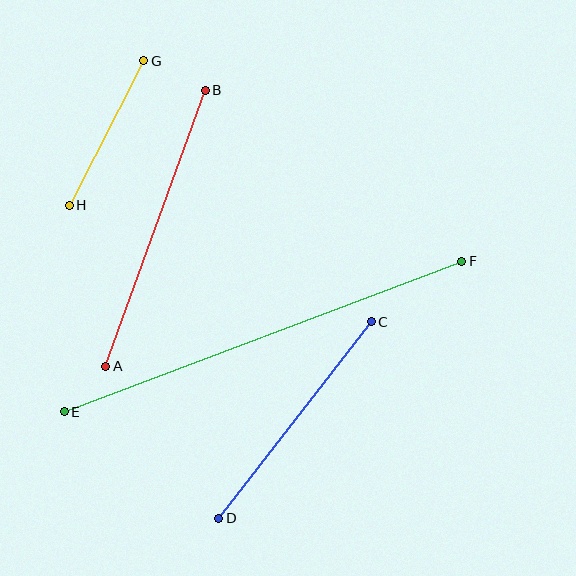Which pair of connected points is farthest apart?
Points E and F are farthest apart.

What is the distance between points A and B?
The distance is approximately 293 pixels.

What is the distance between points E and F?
The distance is approximately 425 pixels.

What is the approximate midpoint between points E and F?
The midpoint is at approximately (263, 336) pixels.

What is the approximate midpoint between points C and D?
The midpoint is at approximately (295, 420) pixels.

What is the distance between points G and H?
The distance is approximately 163 pixels.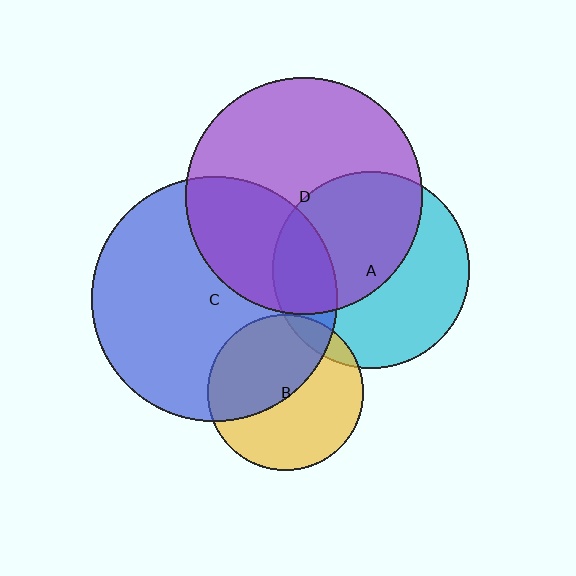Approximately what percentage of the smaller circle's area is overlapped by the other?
Approximately 10%.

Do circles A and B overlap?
Yes.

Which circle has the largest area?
Circle C (blue).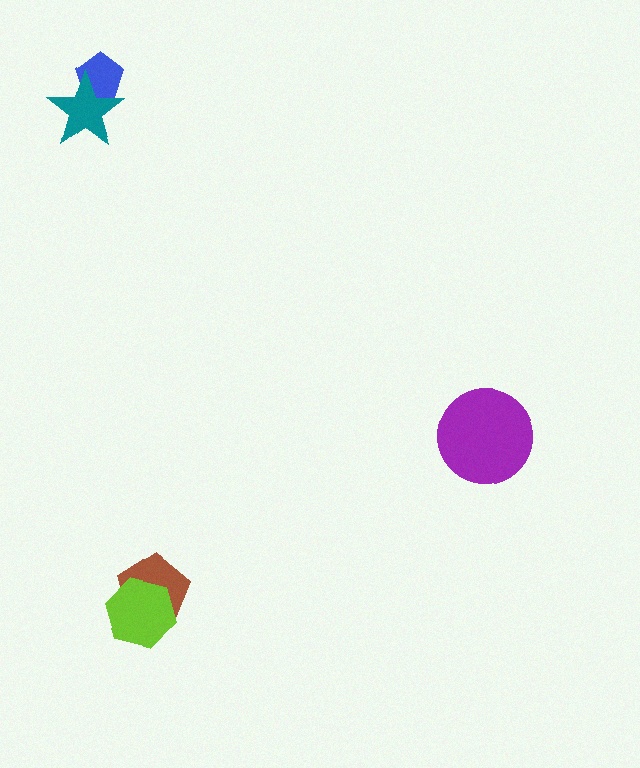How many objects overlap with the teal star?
1 object overlaps with the teal star.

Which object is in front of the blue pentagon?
The teal star is in front of the blue pentagon.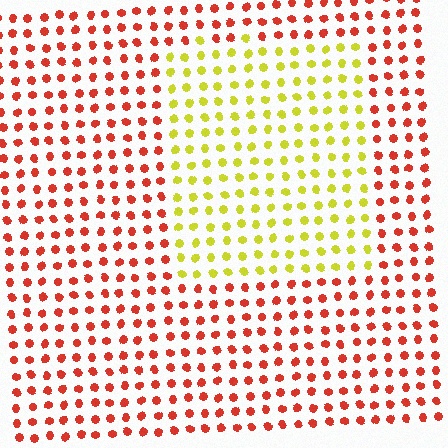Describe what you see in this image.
The image is filled with small red elements in a uniform arrangement. A rectangle-shaped region is visible where the elements are tinted to a slightly different hue, forming a subtle color boundary.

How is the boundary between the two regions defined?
The boundary is defined purely by a slight shift in hue (about 62 degrees). Spacing, size, and orientation are identical on both sides.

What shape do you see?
I see a rectangle.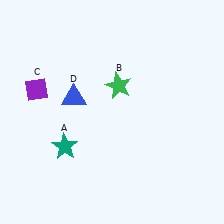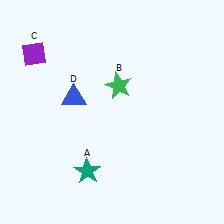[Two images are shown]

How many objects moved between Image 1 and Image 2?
2 objects moved between the two images.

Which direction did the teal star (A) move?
The teal star (A) moved down.